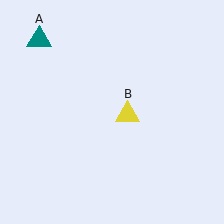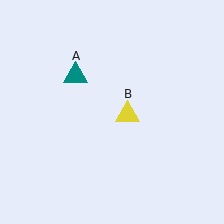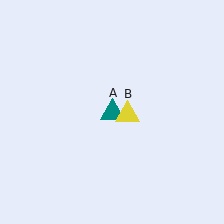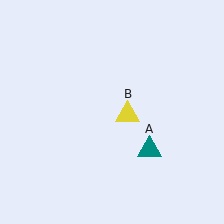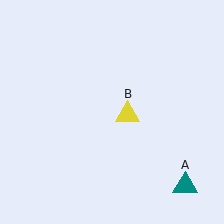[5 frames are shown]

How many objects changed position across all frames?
1 object changed position: teal triangle (object A).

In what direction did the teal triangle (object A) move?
The teal triangle (object A) moved down and to the right.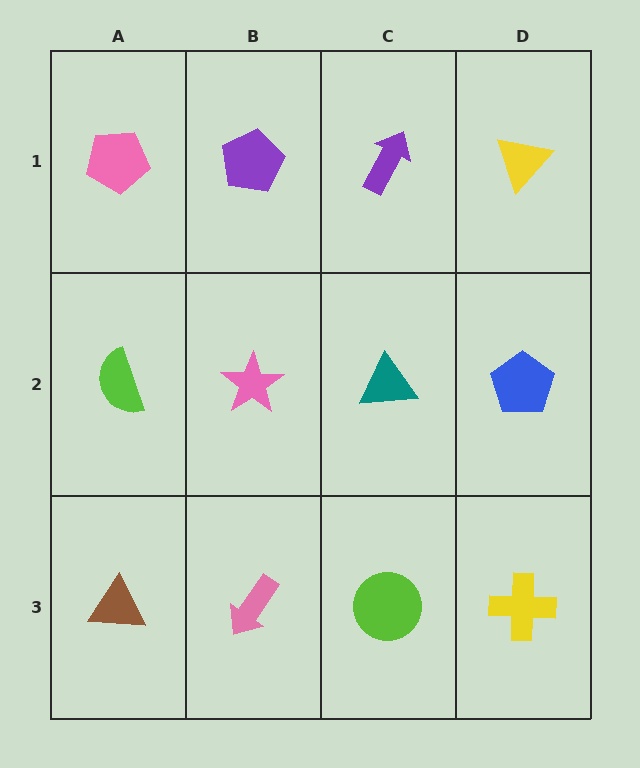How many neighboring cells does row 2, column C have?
4.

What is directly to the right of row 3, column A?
A pink arrow.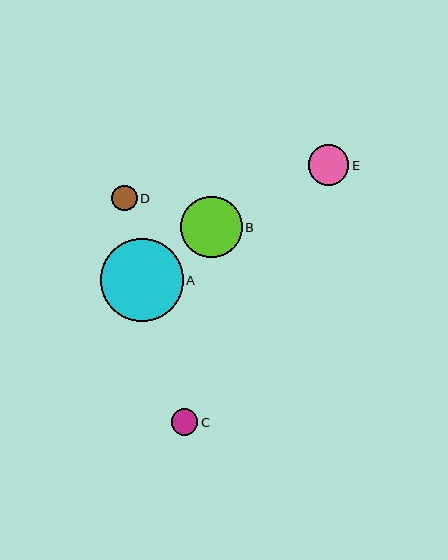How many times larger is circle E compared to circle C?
Circle E is approximately 1.5 times the size of circle C.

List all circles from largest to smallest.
From largest to smallest: A, B, E, C, D.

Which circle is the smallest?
Circle D is the smallest with a size of approximately 25 pixels.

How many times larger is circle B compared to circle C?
Circle B is approximately 2.3 times the size of circle C.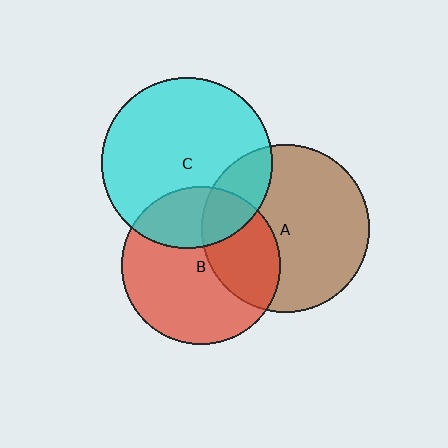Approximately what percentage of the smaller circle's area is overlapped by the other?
Approximately 30%.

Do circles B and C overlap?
Yes.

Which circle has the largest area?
Circle C (cyan).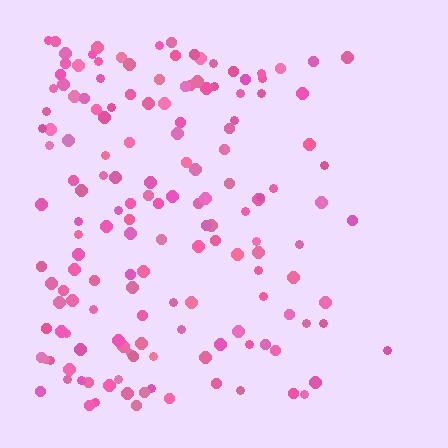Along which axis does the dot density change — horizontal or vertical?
Horizontal.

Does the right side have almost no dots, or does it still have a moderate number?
Still a moderate number, just noticeably fewer than the left.